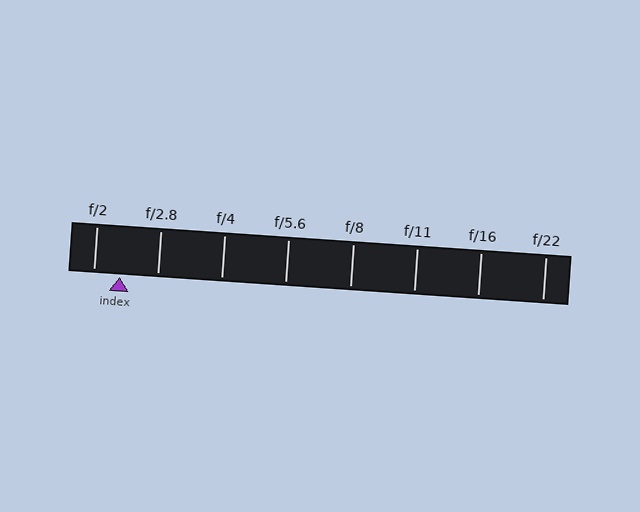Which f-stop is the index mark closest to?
The index mark is closest to f/2.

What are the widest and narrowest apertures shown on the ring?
The widest aperture shown is f/2 and the narrowest is f/22.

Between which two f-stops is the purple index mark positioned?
The index mark is between f/2 and f/2.8.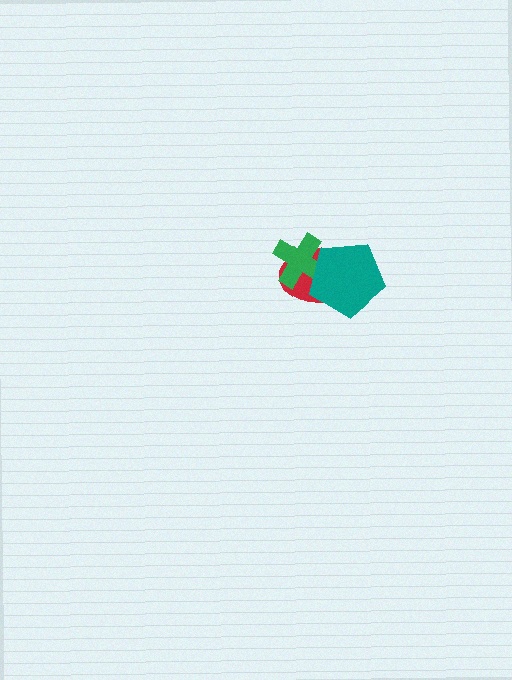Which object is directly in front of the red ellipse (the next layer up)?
The green cross is directly in front of the red ellipse.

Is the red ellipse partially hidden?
Yes, it is partially covered by another shape.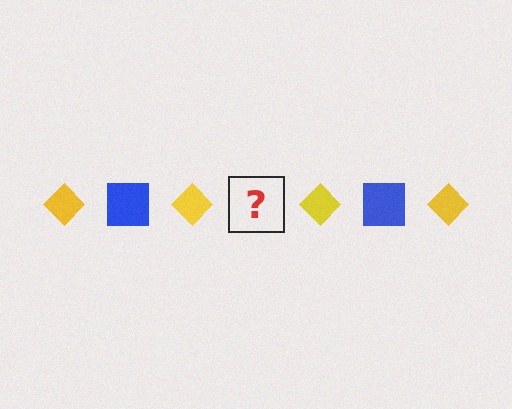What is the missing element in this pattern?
The missing element is a blue square.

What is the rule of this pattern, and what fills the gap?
The rule is that the pattern alternates between yellow diamond and blue square. The gap should be filled with a blue square.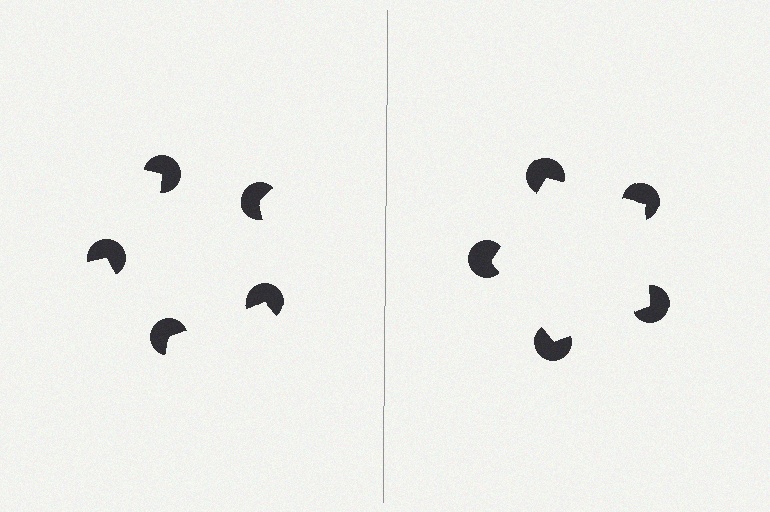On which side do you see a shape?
An illusory pentagon appears on the right side. On the left side the wedge cuts are rotated, so no coherent shape forms.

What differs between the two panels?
The pac-man discs are positioned identically on both sides; only the wedge orientations differ. On the right they align to a pentagon; on the left they are misaligned.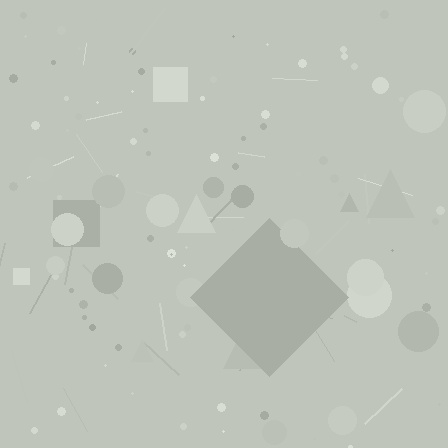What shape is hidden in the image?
A diamond is hidden in the image.